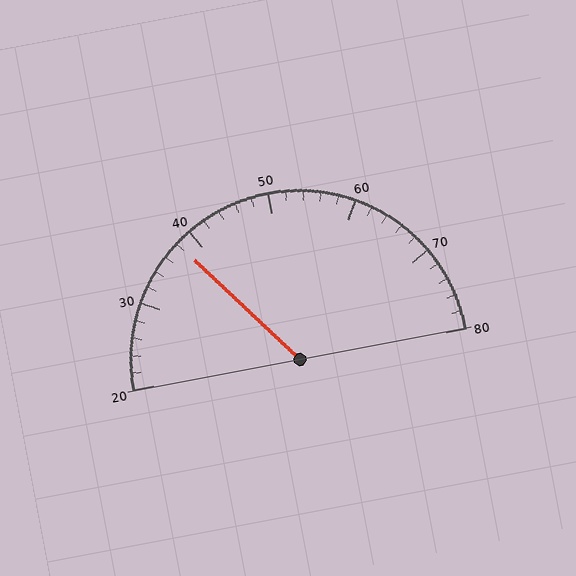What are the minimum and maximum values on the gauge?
The gauge ranges from 20 to 80.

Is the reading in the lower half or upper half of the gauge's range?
The reading is in the lower half of the range (20 to 80).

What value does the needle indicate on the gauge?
The needle indicates approximately 38.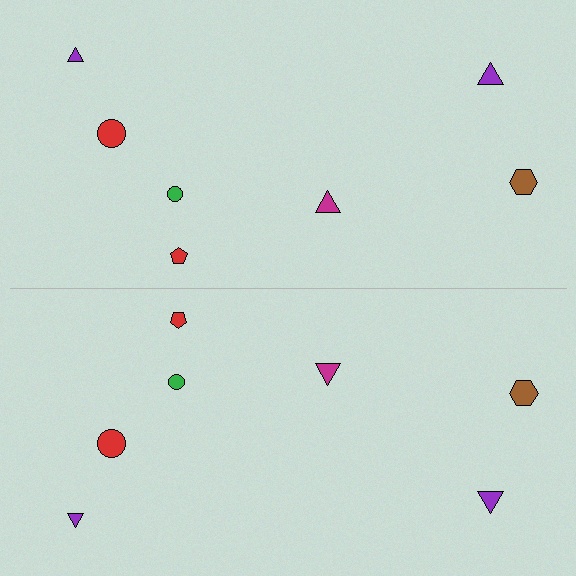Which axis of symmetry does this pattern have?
The pattern has a horizontal axis of symmetry running through the center of the image.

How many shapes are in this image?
There are 14 shapes in this image.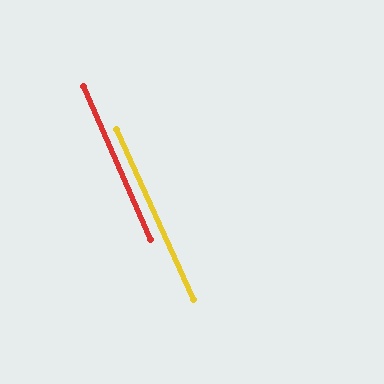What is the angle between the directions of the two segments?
Approximately 1 degree.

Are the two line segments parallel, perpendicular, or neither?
Parallel — their directions differ by only 1.1°.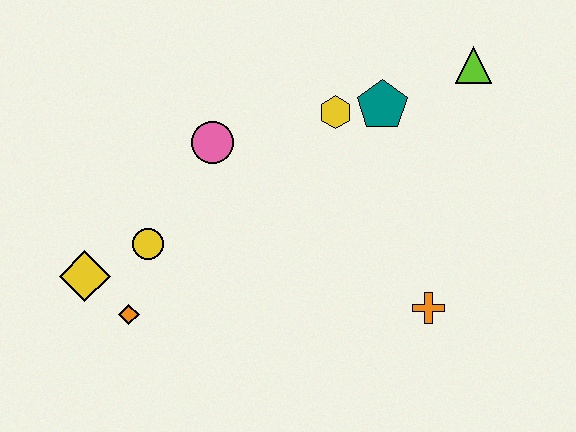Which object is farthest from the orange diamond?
The lime triangle is farthest from the orange diamond.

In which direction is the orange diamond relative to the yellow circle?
The orange diamond is below the yellow circle.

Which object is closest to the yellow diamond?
The orange diamond is closest to the yellow diamond.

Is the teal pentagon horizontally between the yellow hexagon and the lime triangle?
Yes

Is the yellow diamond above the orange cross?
Yes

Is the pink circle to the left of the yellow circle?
No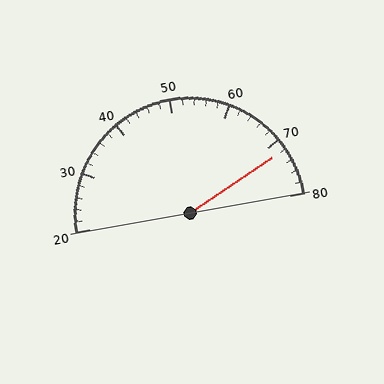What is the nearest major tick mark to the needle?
The nearest major tick mark is 70.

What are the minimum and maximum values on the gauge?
The gauge ranges from 20 to 80.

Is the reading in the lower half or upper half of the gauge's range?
The reading is in the upper half of the range (20 to 80).